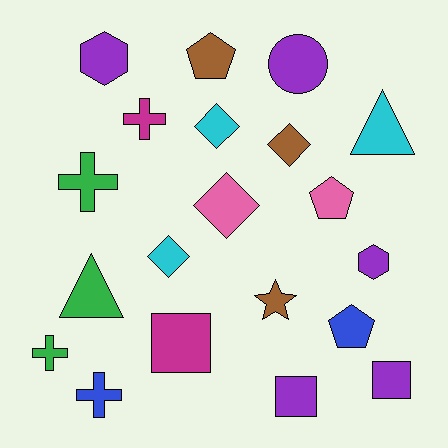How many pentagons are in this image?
There are 3 pentagons.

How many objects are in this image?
There are 20 objects.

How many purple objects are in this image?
There are 5 purple objects.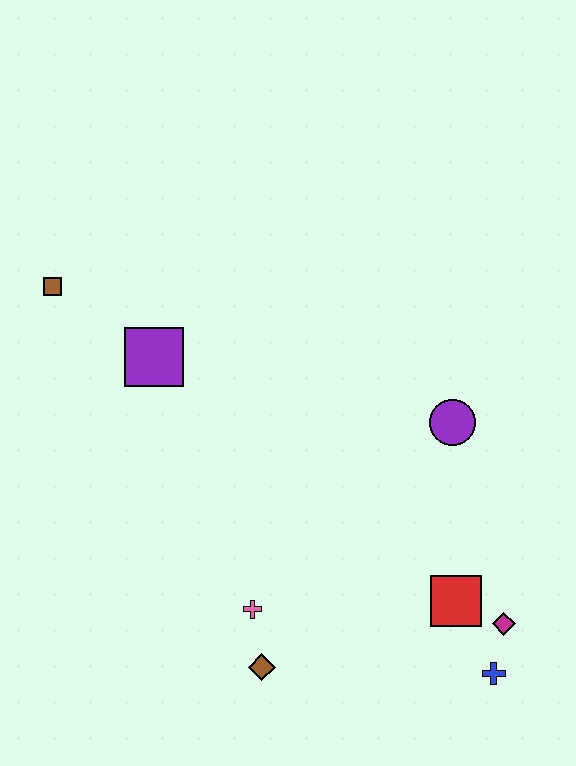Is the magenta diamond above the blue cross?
Yes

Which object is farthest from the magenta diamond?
The brown square is farthest from the magenta diamond.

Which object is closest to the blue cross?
The magenta diamond is closest to the blue cross.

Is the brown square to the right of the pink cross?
No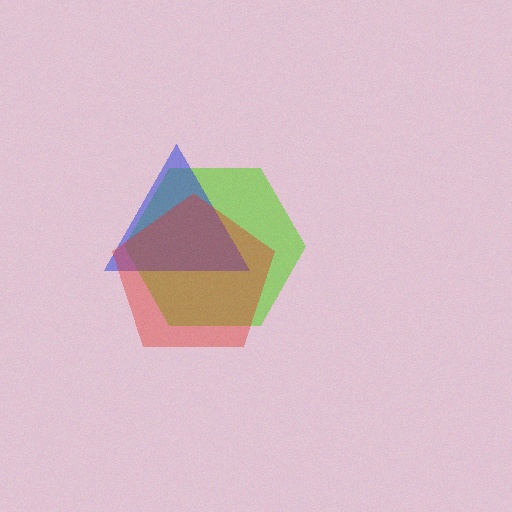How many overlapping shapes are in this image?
There are 3 overlapping shapes in the image.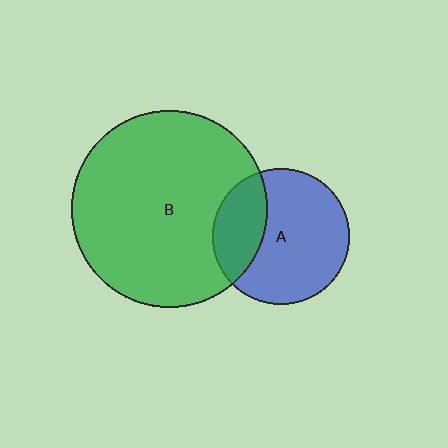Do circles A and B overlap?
Yes.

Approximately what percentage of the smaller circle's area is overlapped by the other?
Approximately 30%.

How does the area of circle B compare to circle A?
Approximately 2.1 times.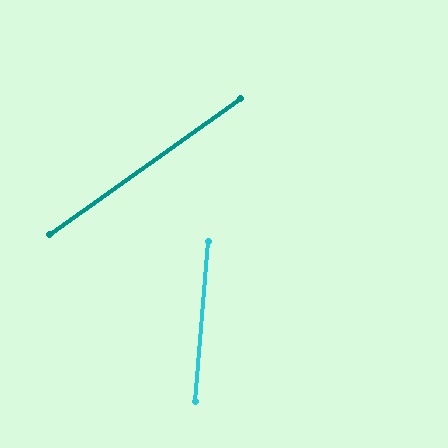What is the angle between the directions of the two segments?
Approximately 50 degrees.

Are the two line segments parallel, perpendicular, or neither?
Neither parallel nor perpendicular — they differ by about 50°.